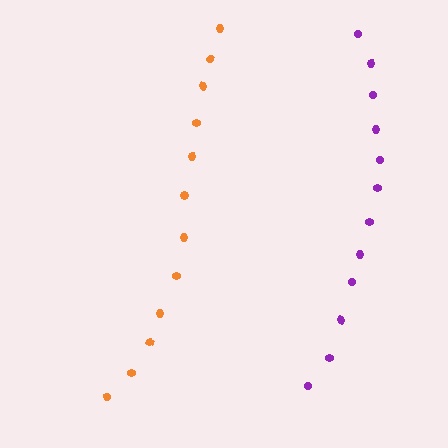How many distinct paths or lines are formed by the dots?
There are 2 distinct paths.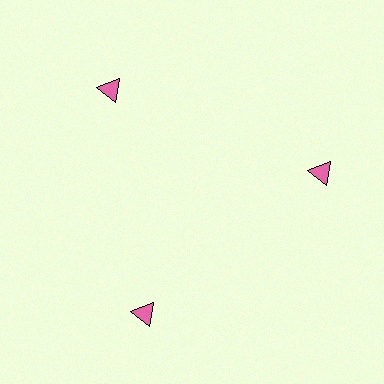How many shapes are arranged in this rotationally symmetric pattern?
There are 3 shapes, arranged in 3 groups of 1.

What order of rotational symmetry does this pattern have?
This pattern has 3-fold rotational symmetry.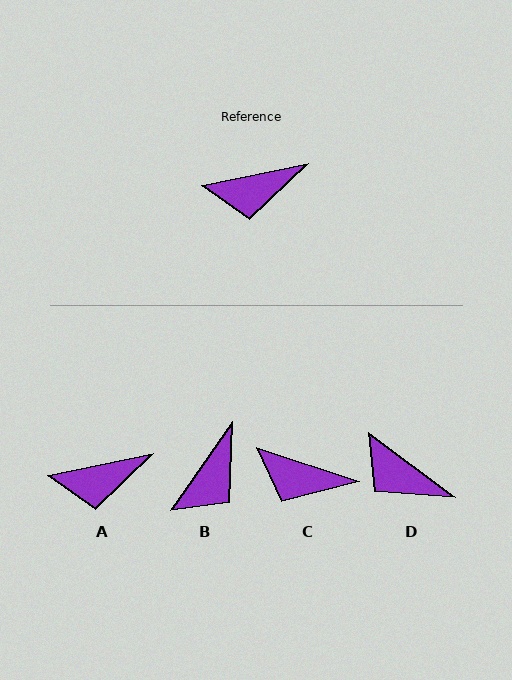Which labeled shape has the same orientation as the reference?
A.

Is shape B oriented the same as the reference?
No, it is off by about 44 degrees.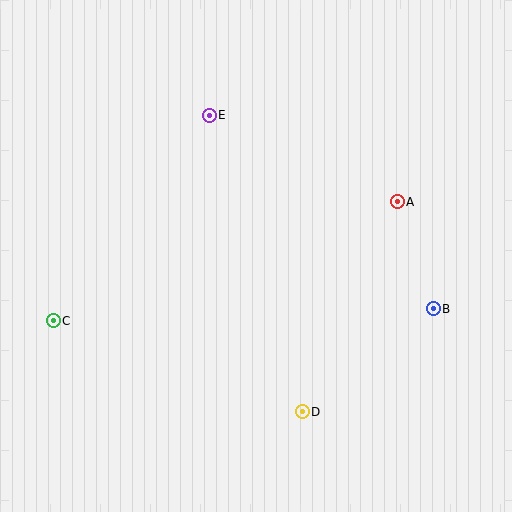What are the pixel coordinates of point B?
Point B is at (433, 309).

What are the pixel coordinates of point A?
Point A is at (397, 202).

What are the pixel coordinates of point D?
Point D is at (302, 412).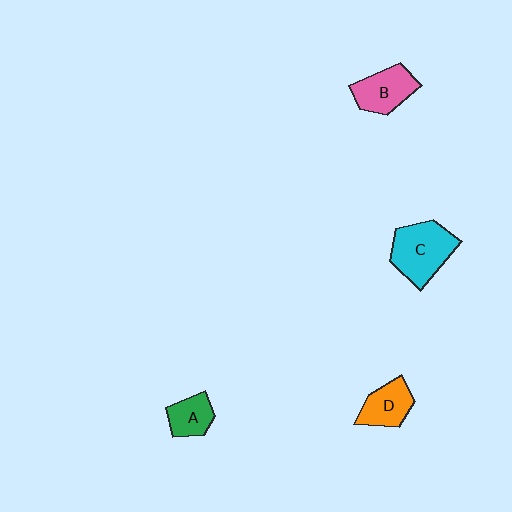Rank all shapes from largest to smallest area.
From largest to smallest: C (cyan), B (pink), D (orange), A (green).